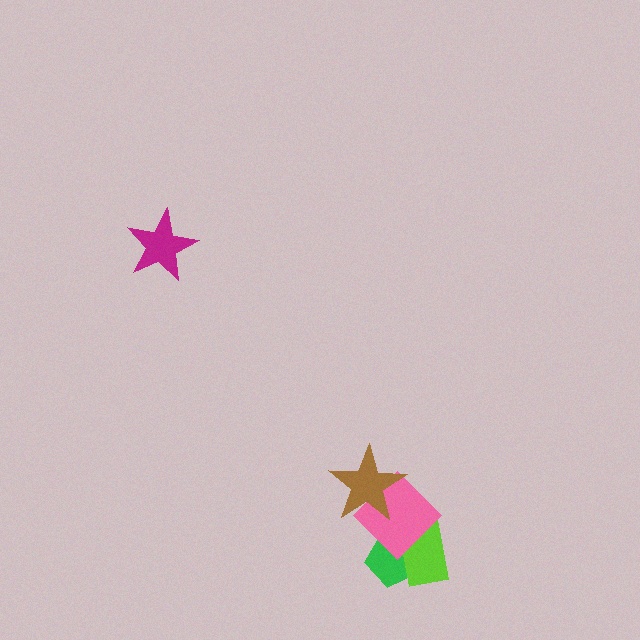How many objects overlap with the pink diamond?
3 objects overlap with the pink diamond.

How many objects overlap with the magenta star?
0 objects overlap with the magenta star.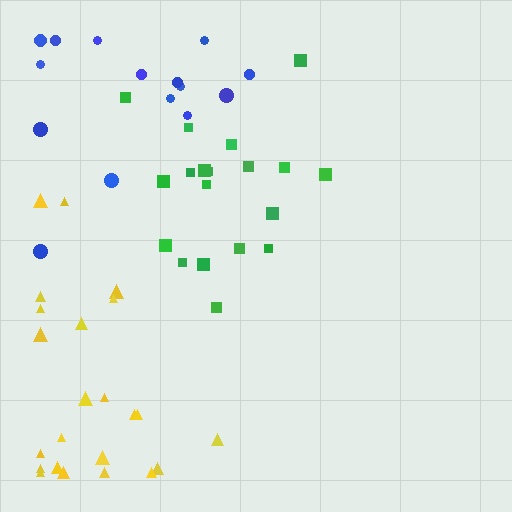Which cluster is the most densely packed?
Green.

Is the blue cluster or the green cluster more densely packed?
Green.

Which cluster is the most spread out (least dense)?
Blue.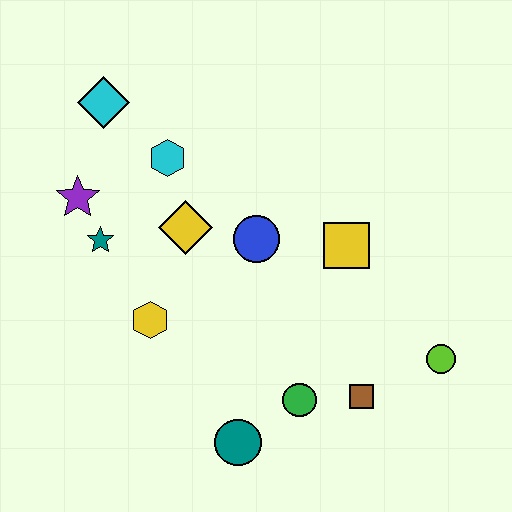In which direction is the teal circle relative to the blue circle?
The teal circle is below the blue circle.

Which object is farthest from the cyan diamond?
The lime circle is farthest from the cyan diamond.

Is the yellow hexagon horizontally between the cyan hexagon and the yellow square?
No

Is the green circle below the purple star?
Yes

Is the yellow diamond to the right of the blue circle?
No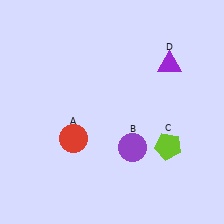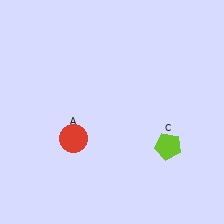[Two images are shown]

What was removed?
The purple circle (B), the purple triangle (D) were removed in Image 2.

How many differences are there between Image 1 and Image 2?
There are 2 differences between the two images.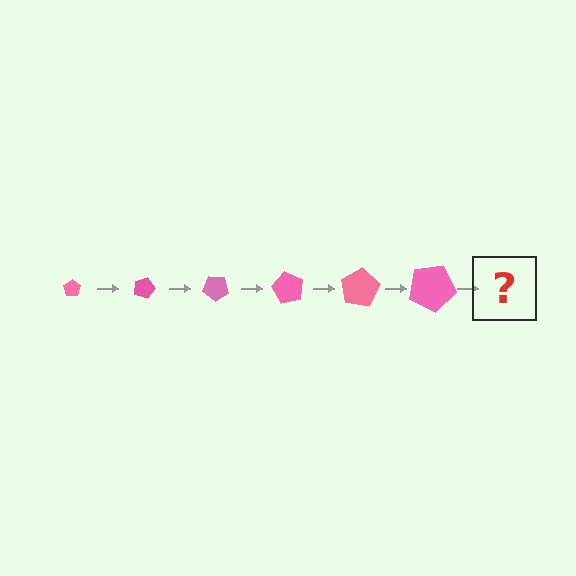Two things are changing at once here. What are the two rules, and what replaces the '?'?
The two rules are that the pentagon grows larger each step and it rotates 20 degrees each step. The '?' should be a pentagon, larger than the previous one and rotated 120 degrees from the start.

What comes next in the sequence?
The next element should be a pentagon, larger than the previous one and rotated 120 degrees from the start.